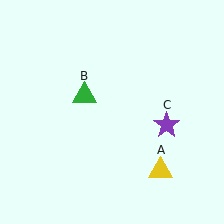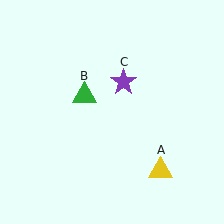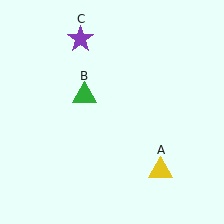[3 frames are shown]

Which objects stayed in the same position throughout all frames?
Yellow triangle (object A) and green triangle (object B) remained stationary.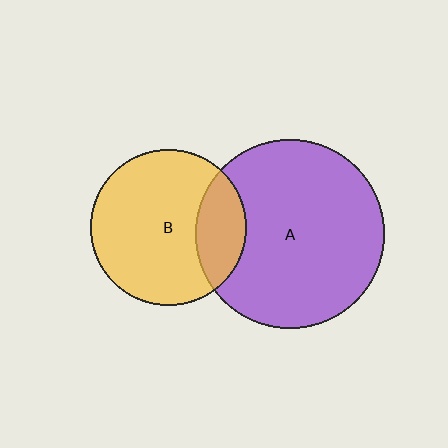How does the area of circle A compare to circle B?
Approximately 1.5 times.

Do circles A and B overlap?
Yes.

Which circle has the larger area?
Circle A (purple).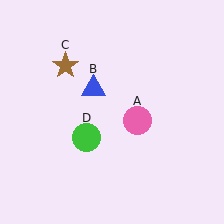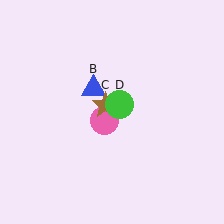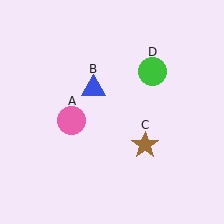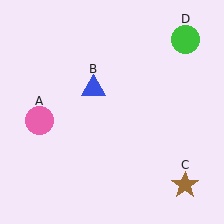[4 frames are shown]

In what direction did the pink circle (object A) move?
The pink circle (object A) moved left.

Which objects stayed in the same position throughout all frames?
Blue triangle (object B) remained stationary.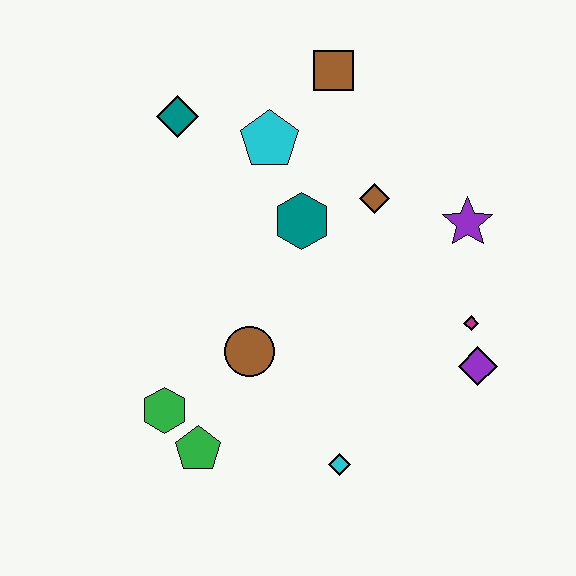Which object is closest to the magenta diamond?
The purple diamond is closest to the magenta diamond.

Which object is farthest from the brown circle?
The brown square is farthest from the brown circle.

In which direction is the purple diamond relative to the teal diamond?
The purple diamond is to the right of the teal diamond.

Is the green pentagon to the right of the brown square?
No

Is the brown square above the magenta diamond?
Yes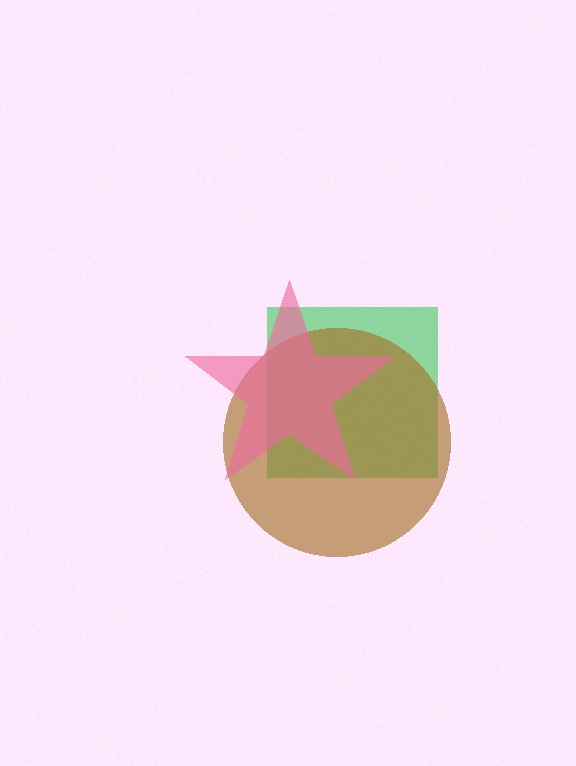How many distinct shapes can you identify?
There are 3 distinct shapes: a green square, a brown circle, a pink star.